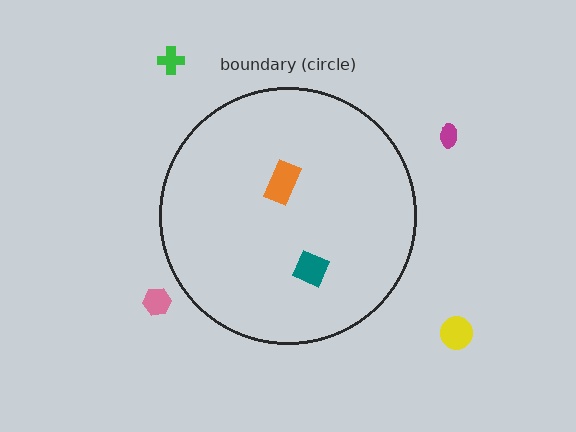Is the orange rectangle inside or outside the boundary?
Inside.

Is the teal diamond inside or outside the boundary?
Inside.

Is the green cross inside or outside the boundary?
Outside.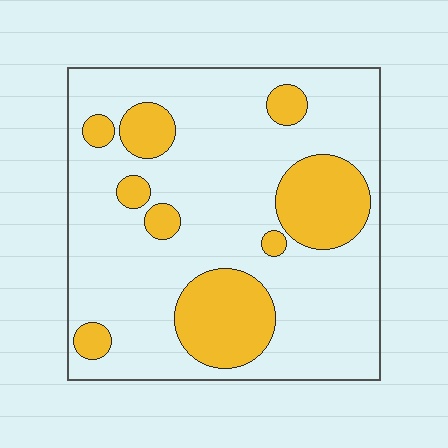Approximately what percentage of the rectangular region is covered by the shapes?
Approximately 25%.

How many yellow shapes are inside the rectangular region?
9.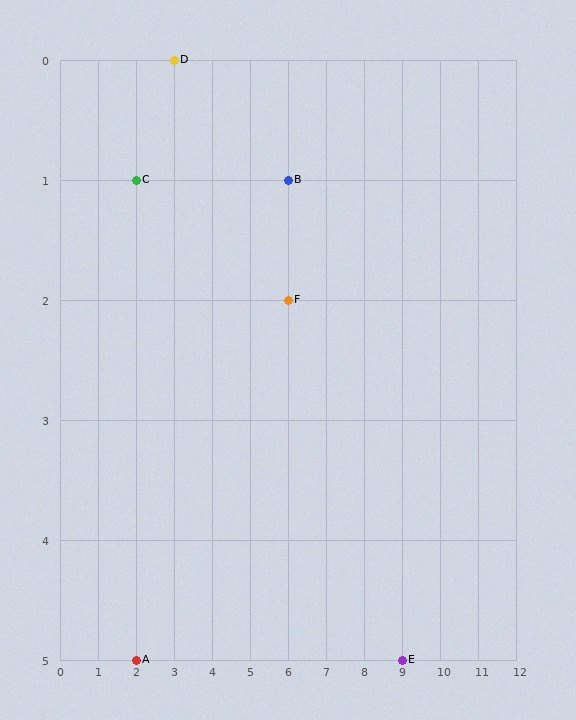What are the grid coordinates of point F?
Point F is at grid coordinates (6, 2).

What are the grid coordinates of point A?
Point A is at grid coordinates (2, 5).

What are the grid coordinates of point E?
Point E is at grid coordinates (9, 5).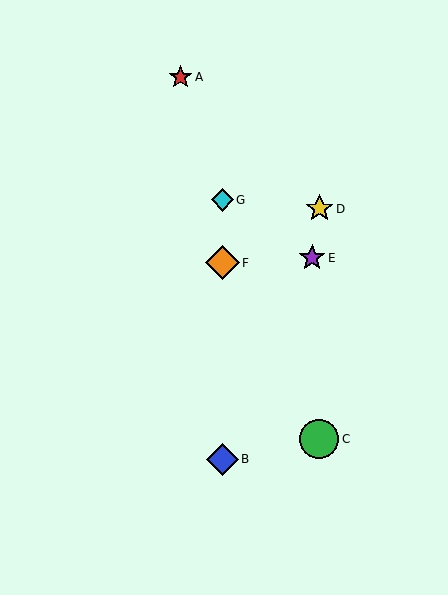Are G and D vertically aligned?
No, G is at x≈222 and D is at x≈319.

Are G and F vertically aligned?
Yes, both are at x≈222.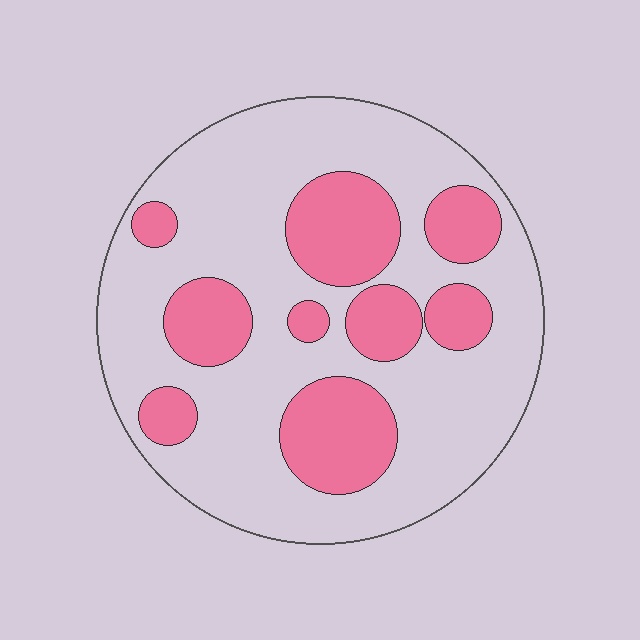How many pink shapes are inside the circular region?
9.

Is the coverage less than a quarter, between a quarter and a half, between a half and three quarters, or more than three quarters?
Between a quarter and a half.